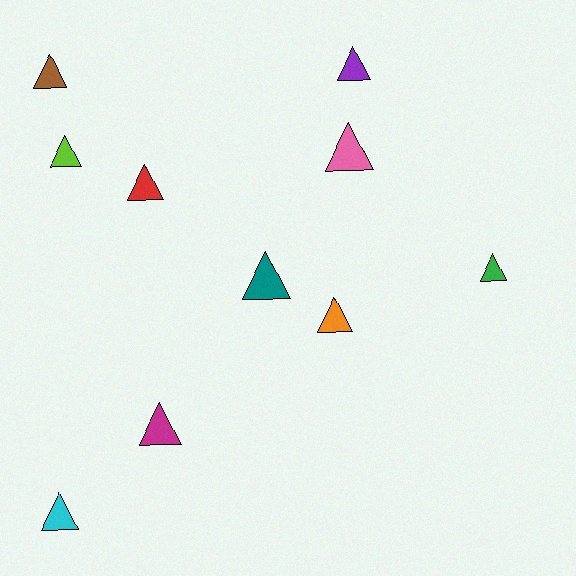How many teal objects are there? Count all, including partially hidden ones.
There is 1 teal object.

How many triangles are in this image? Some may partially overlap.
There are 10 triangles.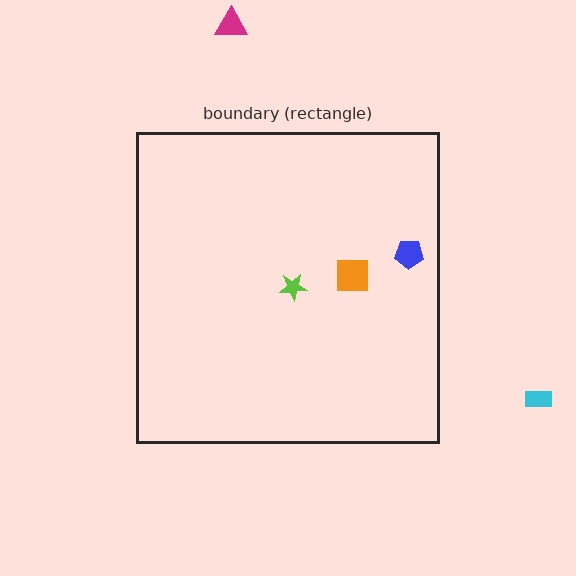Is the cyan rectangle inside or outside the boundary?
Outside.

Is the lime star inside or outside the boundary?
Inside.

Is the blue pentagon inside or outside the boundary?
Inside.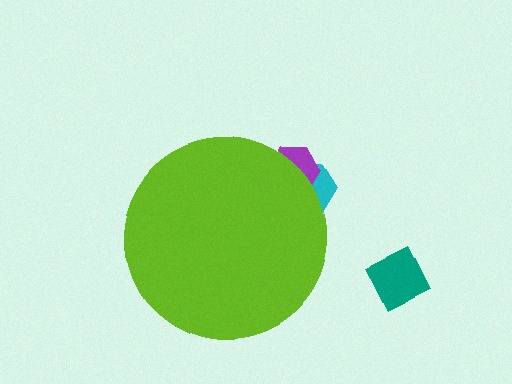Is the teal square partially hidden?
No, the teal square is fully visible.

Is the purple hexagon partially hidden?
Yes, the purple hexagon is partially hidden behind the lime circle.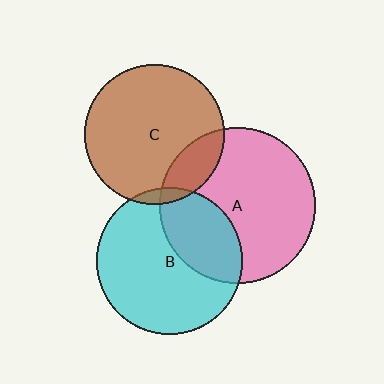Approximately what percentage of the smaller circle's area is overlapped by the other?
Approximately 5%.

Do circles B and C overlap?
Yes.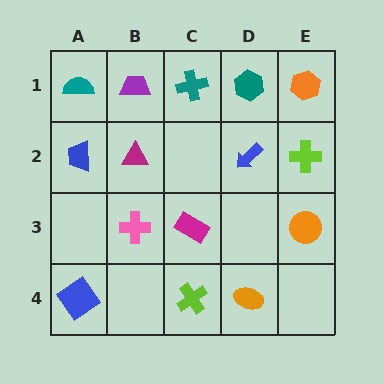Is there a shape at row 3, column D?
No, that cell is empty.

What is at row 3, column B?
A pink cross.